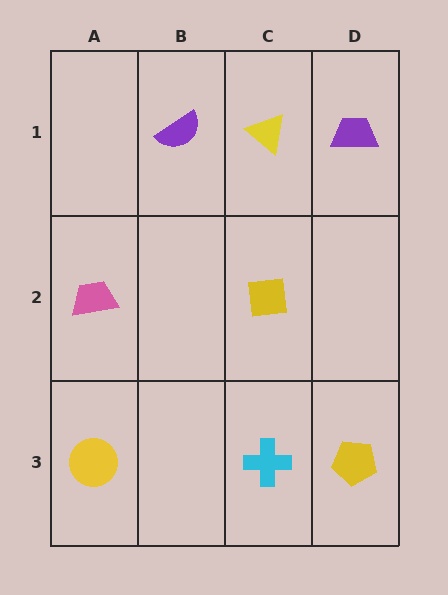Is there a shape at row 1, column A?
No, that cell is empty.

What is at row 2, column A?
A pink trapezoid.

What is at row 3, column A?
A yellow circle.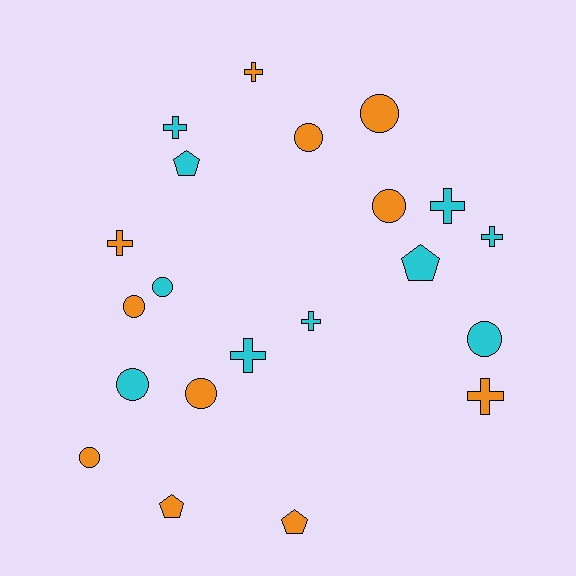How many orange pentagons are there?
There are 2 orange pentagons.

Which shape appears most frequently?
Circle, with 9 objects.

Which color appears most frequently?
Orange, with 11 objects.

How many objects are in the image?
There are 21 objects.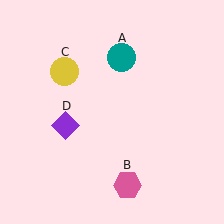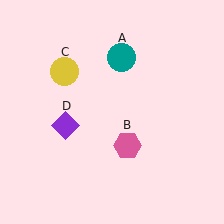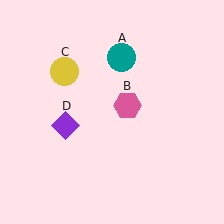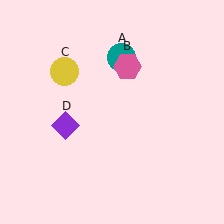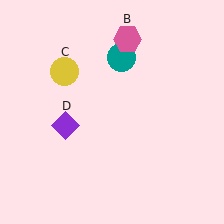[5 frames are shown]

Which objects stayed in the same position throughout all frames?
Teal circle (object A) and yellow circle (object C) and purple diamond (object D) remained stationary.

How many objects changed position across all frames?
1 object changed position: pink hexagon (object B).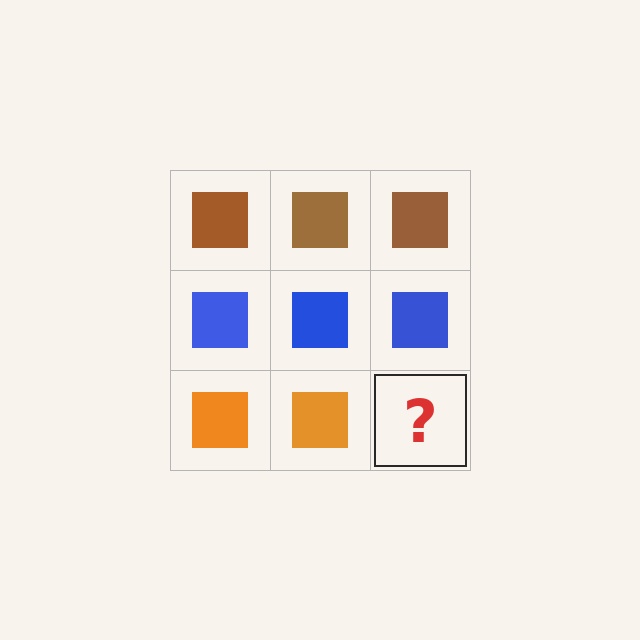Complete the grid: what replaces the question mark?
The question mark should be replaced with an orange square.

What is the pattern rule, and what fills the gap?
The rule is that each row has a consistent color. The gap should be filled with an orange square.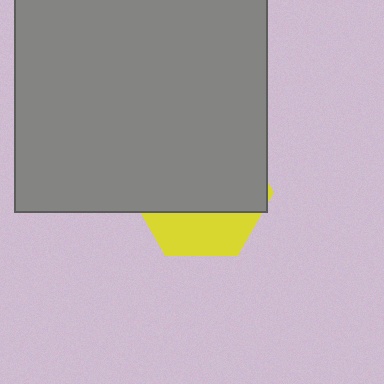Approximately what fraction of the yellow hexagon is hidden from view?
Roughly 70% of the yellow hexagon is hidden behind the gray square.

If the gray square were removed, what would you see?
You would see the complete yellow hexagon.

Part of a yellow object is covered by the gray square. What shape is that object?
It is a hexagon.